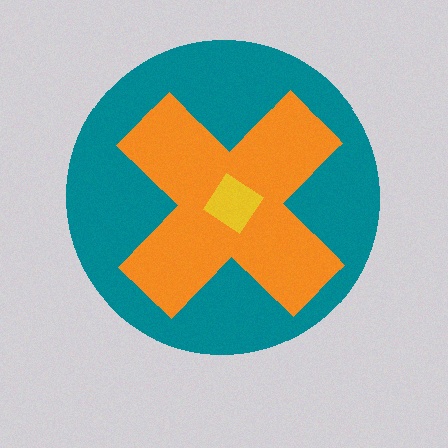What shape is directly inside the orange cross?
The yellow diamond.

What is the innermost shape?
The yellow diamond.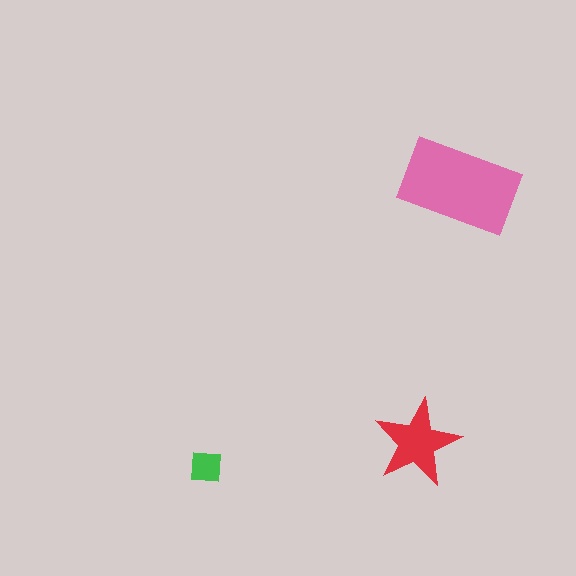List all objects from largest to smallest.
The pink rectangle, the red star, the green square.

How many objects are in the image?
There are 3 objects in the image.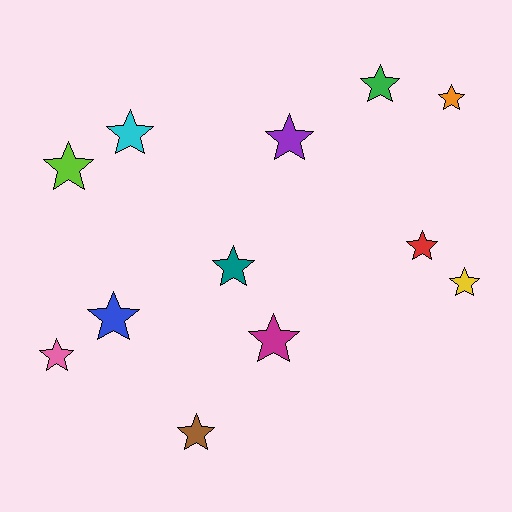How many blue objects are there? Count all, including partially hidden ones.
There is 1 blue object.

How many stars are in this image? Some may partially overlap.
There are 12 stars.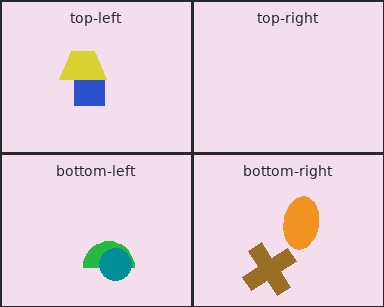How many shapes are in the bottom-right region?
2.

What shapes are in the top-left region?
The blue square, the yellow trapezoid.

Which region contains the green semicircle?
The bottom-left region.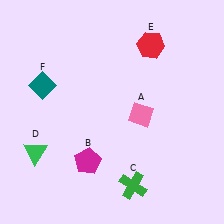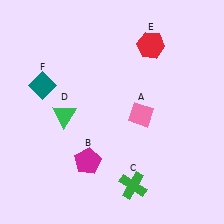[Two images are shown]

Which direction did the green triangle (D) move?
The green triangle (D) moved up.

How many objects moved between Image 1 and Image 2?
1 object moved between the two images.